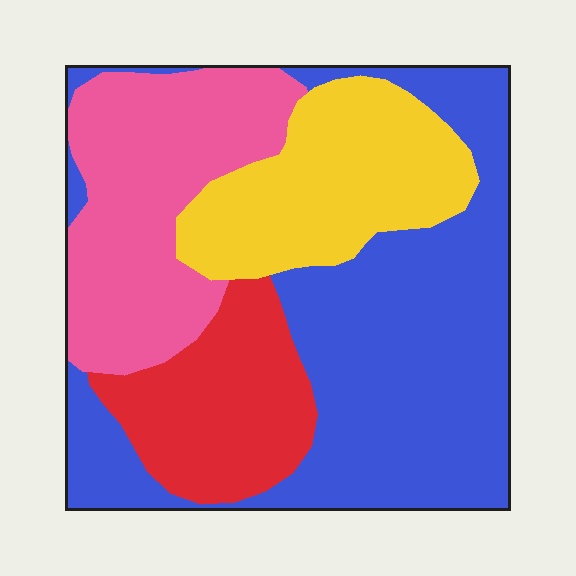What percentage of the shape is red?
Red covers 15% of the shape.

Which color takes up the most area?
Blue, at roughly 40%.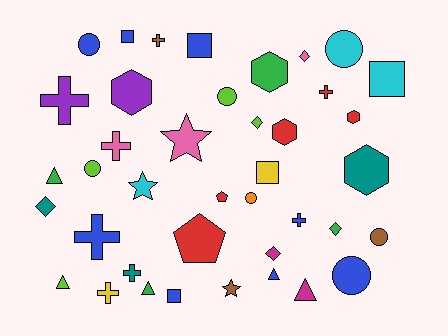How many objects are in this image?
There are 40 objects.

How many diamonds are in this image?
There are 5 diamonds.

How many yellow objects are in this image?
There are 2 yellow objects.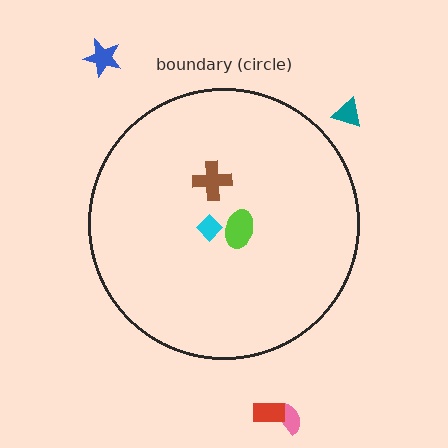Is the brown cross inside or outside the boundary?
Inside.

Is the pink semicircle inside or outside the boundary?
Outside.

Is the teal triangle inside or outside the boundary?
Outside.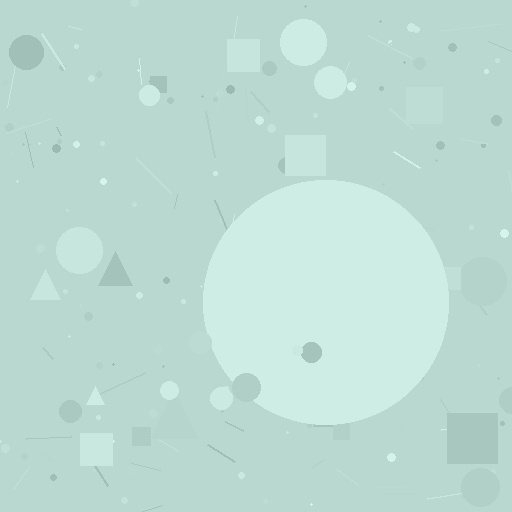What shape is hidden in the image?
A circle is hidden in the image.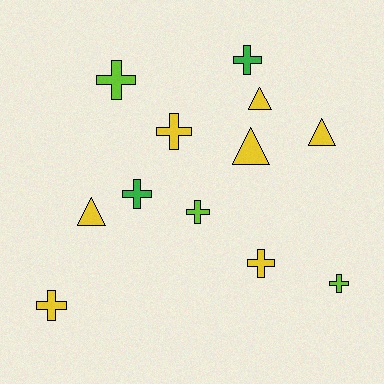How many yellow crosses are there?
There are 3 yellow crosses.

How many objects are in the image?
There are 12 objects.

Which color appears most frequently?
Yellow, with 7 objects.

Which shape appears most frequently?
Cross, with 8 objects.